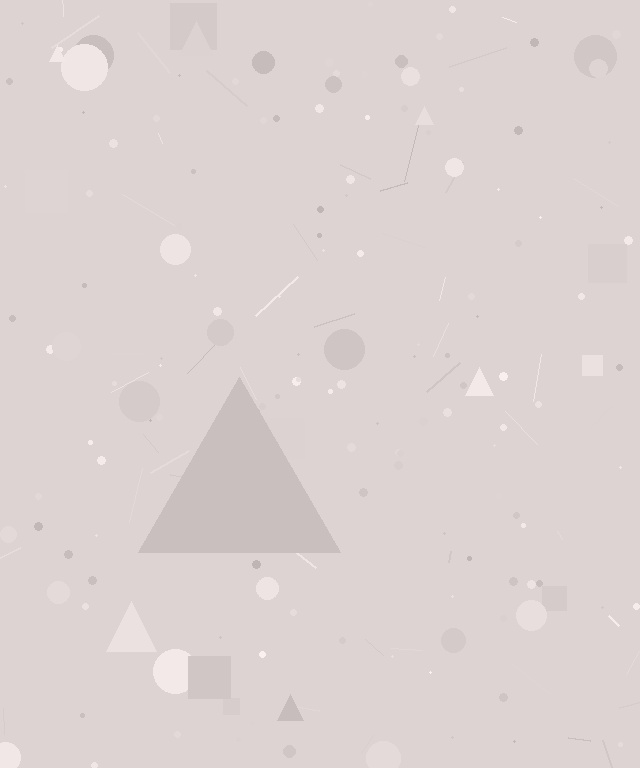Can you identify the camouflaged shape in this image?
The camouflaged shape is a triangle.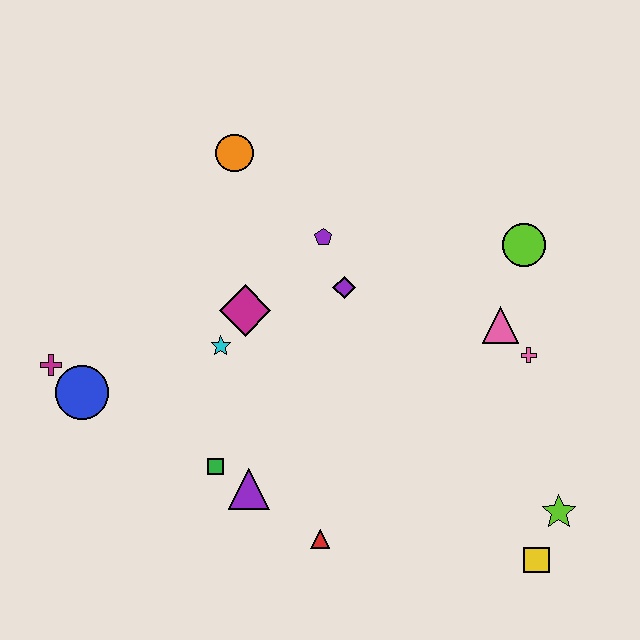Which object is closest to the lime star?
The yellow square is closest to the lime star.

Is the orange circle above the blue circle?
Yes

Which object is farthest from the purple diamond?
The yellow square is farthest from the purple diamond.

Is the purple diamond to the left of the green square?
No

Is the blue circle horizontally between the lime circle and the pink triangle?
No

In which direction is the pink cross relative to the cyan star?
The pink cross is to the right of the cyan star.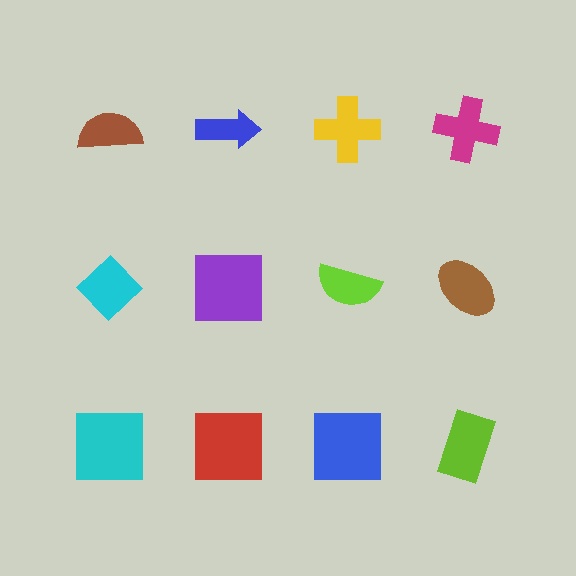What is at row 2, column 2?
A purple square.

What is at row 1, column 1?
A brown semicircle.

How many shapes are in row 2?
4 shapes.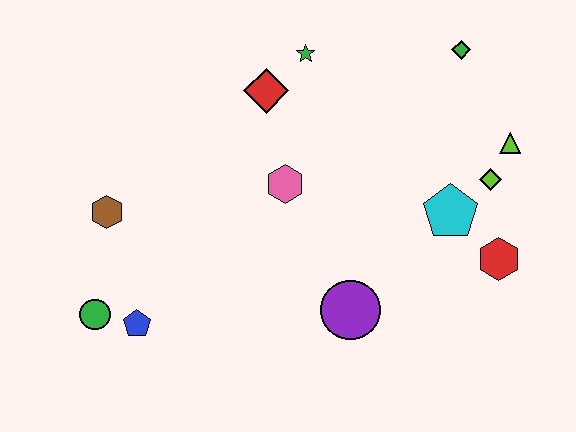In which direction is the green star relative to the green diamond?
The green star is to the left of the green diamond.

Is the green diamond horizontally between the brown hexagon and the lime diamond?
Yes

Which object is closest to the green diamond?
The lime triangle is closest to the green diamond.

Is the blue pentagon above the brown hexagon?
No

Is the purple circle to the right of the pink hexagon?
Yes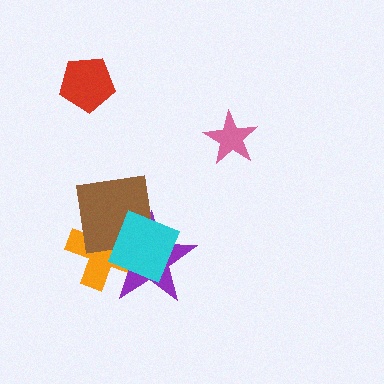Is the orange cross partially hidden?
Yes, it is partially covered by another shape.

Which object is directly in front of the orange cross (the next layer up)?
The purple star is directly in front of the orange cross.